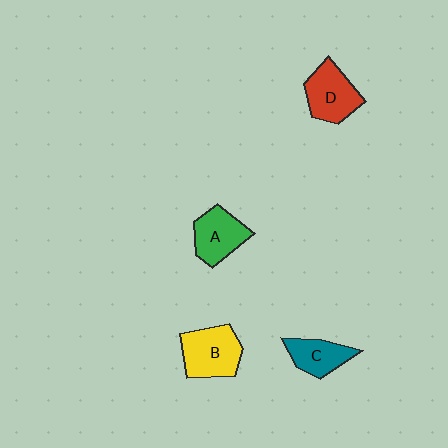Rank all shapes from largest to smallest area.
From largest to smallest: B (yellow), D (red), A (green), C (teal).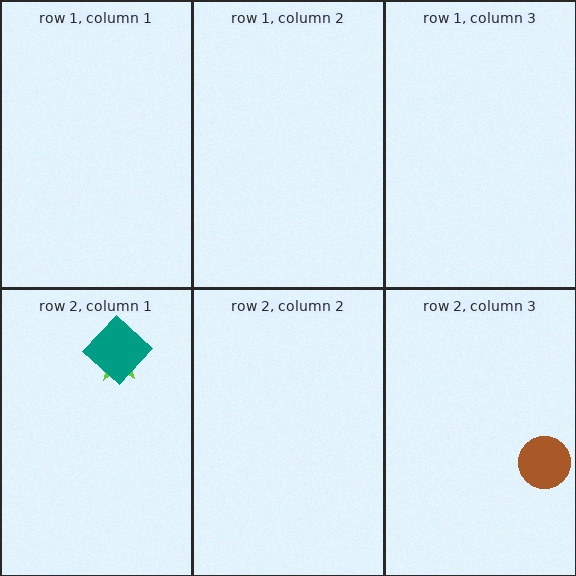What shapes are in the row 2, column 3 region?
The brown circle.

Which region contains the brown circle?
The row 2, column 3 region.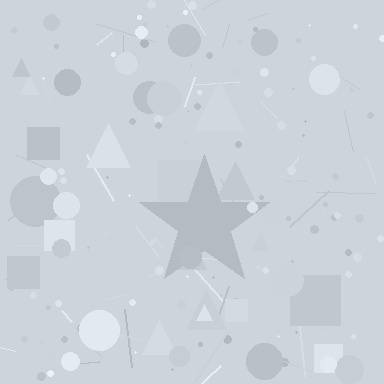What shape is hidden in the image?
A star is hidden in the image.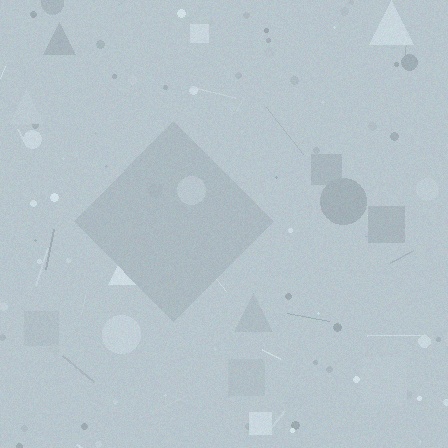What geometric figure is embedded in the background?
A diamond is embedded in the background.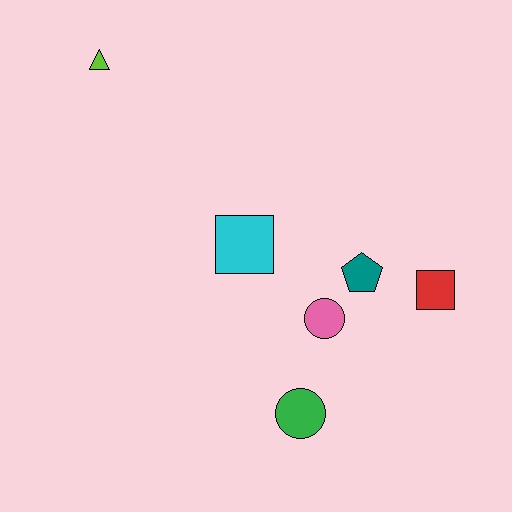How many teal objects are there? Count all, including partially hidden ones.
There is 1 teal object.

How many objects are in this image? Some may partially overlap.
There are 6 objects.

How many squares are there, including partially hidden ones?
There are 2 squares.